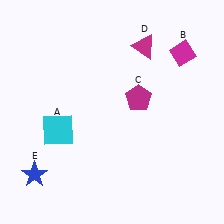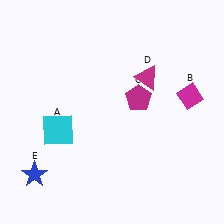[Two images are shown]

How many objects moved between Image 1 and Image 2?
2 objects moved between the two images.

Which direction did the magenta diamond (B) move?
The magenta diamond (B) moved down.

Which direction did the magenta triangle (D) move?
The magenta triangle (D) moved down.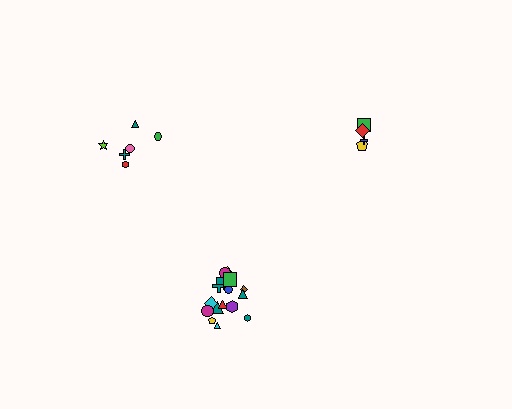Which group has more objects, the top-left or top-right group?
The top-left group.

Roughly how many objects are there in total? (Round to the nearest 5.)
Roughly 30 objects in total.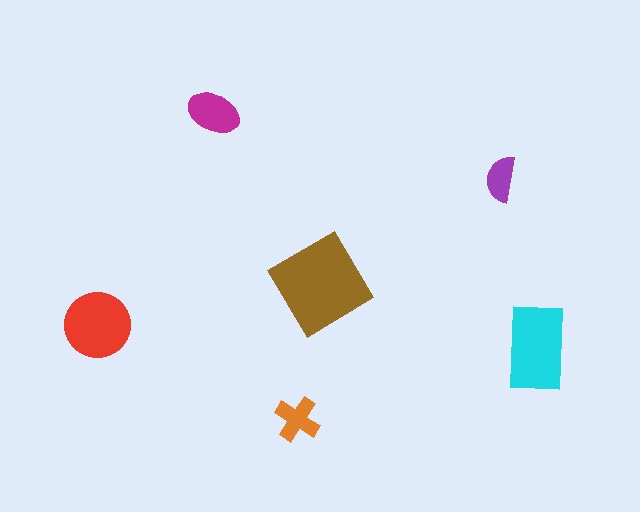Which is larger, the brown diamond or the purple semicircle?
The brown diamond.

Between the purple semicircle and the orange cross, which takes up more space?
The orange cross.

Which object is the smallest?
The purple semicircle.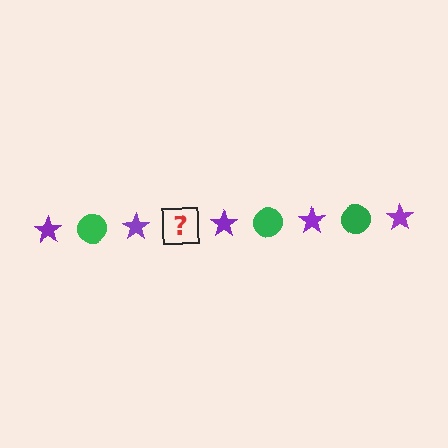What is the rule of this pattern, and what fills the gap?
The rule is that the pattern alternates between purple star and green circle. The gap should be filled with a green circle.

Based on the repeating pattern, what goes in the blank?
The blank should be a green circle.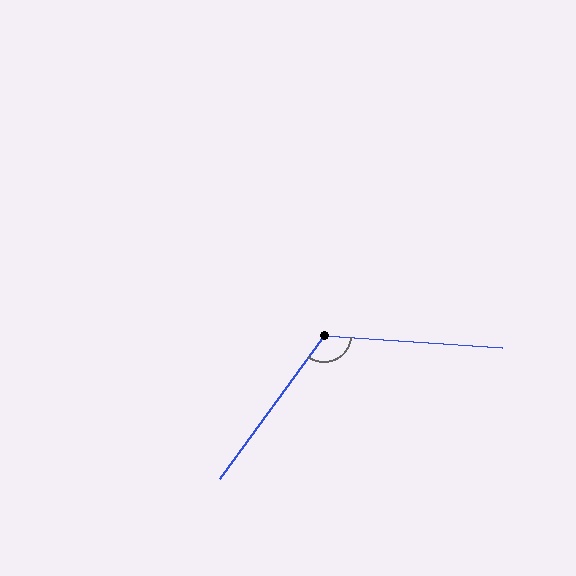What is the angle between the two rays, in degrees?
Approximately 122 degrees.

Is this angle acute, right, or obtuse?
It is obtuse.